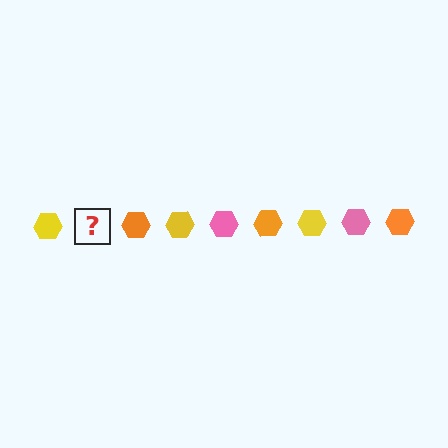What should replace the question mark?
The question mark should be replaced with a pink hexagon.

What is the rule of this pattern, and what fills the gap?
The rule is that the pattern cycles through yellow, pink, orange hexagons. The gap should be filled with a pink hexagon.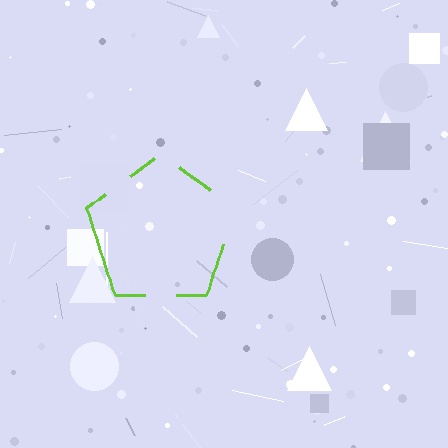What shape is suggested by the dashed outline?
The dashed outline suggests a pentagon.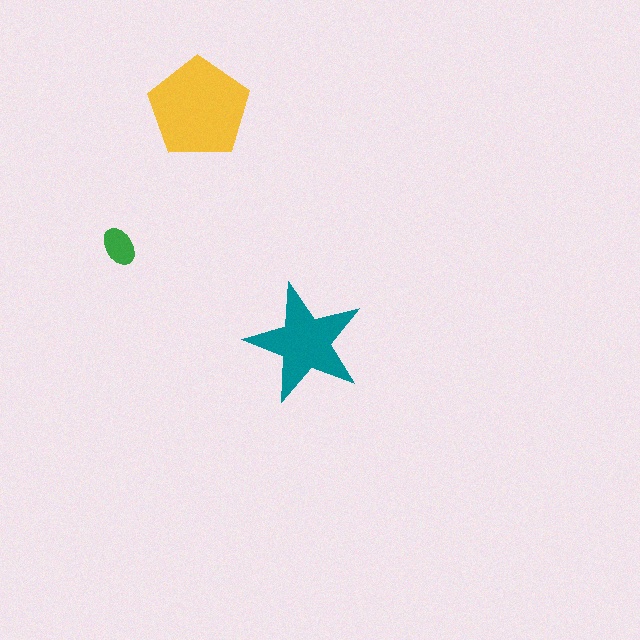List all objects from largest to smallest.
The yellow pentagon, the teal star, the green ellipse.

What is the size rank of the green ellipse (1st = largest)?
3rd.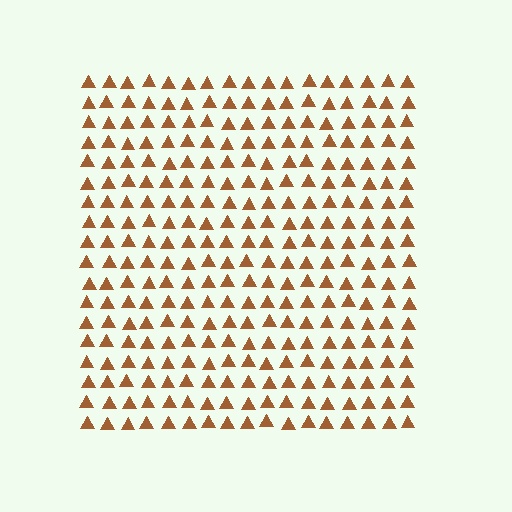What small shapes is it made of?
It is made of small triangles.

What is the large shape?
The large shape is a square.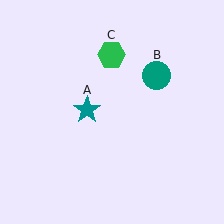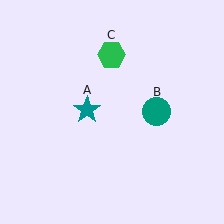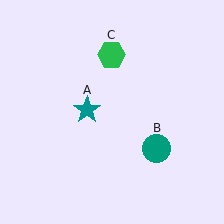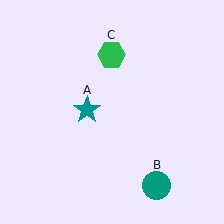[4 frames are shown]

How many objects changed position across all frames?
1 object changed position: teal circle (object B).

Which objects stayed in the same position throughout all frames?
Teal star (object A) and green hexagon (object C) remained stationary.